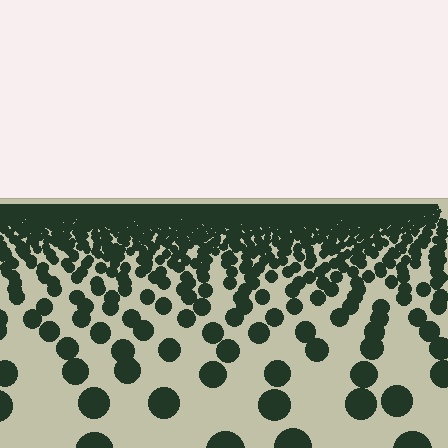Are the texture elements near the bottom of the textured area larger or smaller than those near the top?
Larger. Near the bottom, elements are closer to the viewer and appear at a bigger on-screen size.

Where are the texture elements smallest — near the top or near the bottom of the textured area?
Near the top.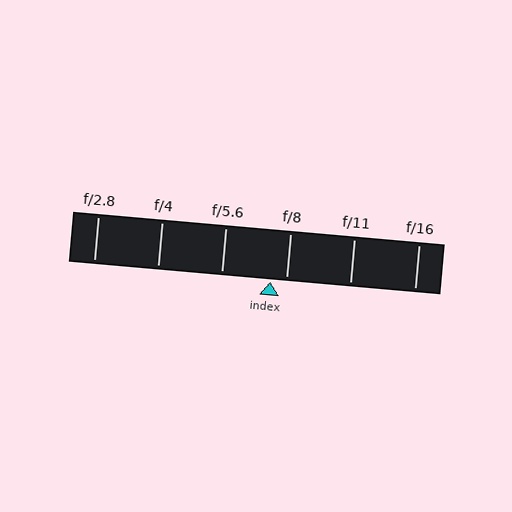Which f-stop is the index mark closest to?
The index mark is closest to f/8.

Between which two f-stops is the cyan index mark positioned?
The index mark is between f/5.6 and f/8.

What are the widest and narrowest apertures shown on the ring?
The widest aperture shown is f/2.8 and the narrowest is f/16.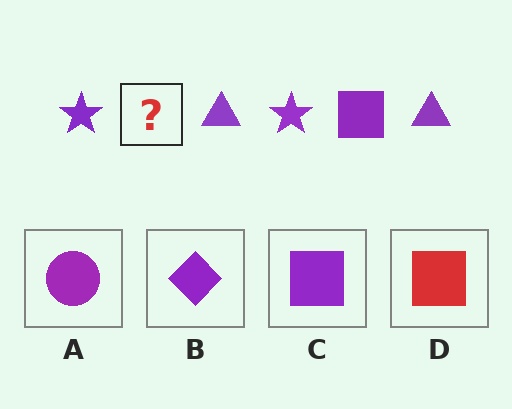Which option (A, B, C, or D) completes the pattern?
C.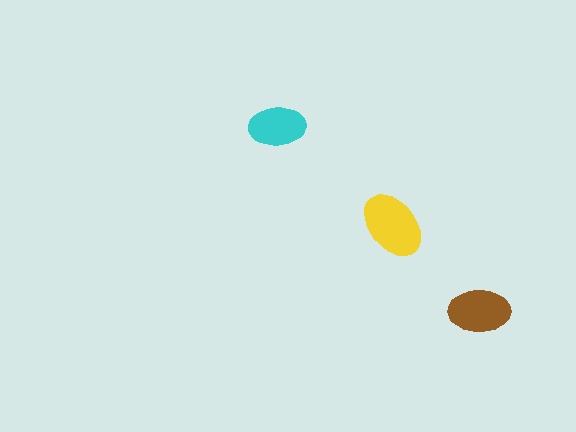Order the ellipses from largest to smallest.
the yellow one, the brown one, the cyan one.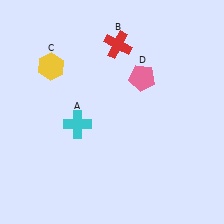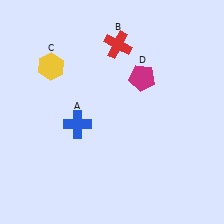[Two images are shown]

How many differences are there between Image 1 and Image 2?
There are 2 differences between the two images.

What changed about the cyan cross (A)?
In Image 1, A is cyan. In Image 2, it changed to blue.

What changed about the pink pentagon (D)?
In Image 1, D is pink. In Image 2, it changed to magenta.